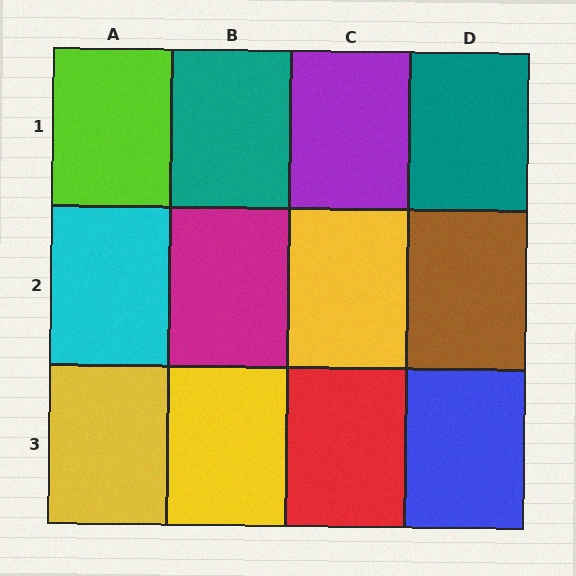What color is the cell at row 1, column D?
Teal.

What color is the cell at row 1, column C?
Purple.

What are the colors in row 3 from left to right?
Yellow, yellow, red, blue.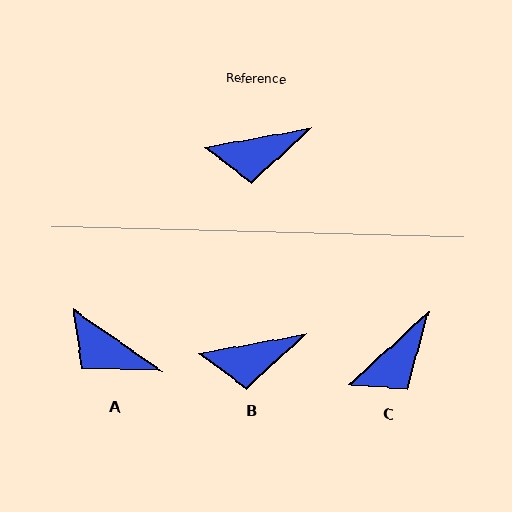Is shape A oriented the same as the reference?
No, it is off by about 45 degrees.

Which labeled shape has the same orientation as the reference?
B.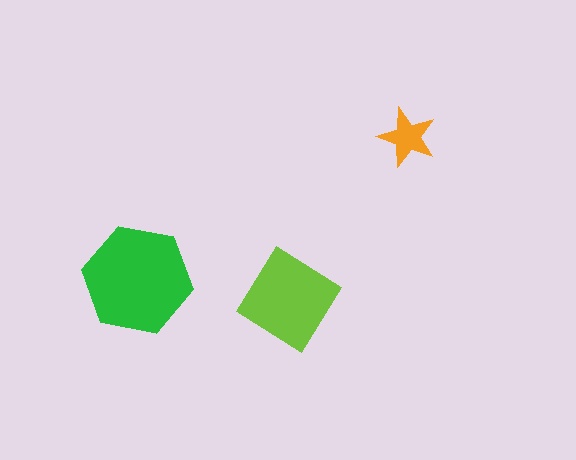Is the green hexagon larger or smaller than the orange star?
Larger.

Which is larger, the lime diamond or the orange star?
The lime diamond.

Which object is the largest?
The green hexagon.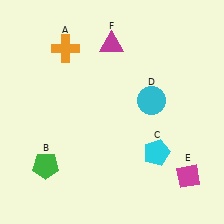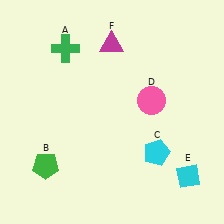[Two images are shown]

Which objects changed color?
A changed from orange to green. D changed from cyan to pink. E changed from magenta to cyan.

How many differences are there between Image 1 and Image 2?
There are 3 differences between the two images.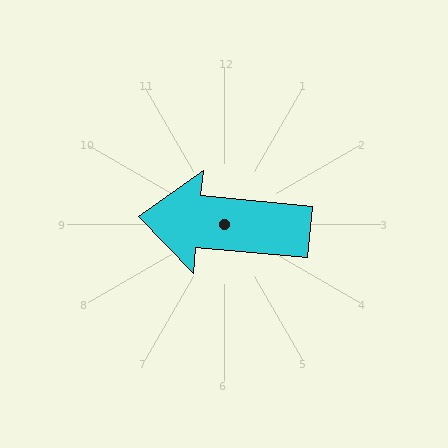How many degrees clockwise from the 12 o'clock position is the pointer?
Approximately 275 degrees.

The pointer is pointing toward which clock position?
Roughly 9 o'clock.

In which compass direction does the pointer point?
West.